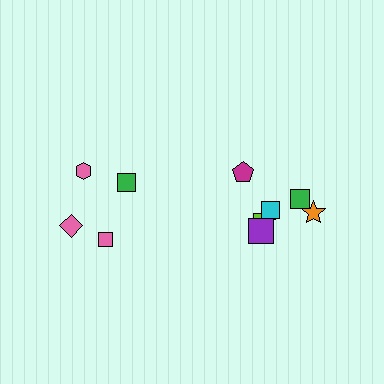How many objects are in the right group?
There are 6 objects.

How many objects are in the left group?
There are 4 objects.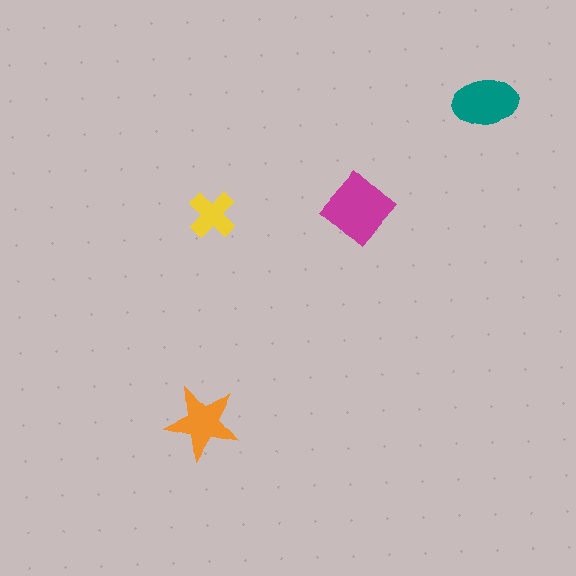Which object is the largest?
The magenta diamond.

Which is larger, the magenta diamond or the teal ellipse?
The magenta diamond.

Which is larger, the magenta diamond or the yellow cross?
The magenta diamond.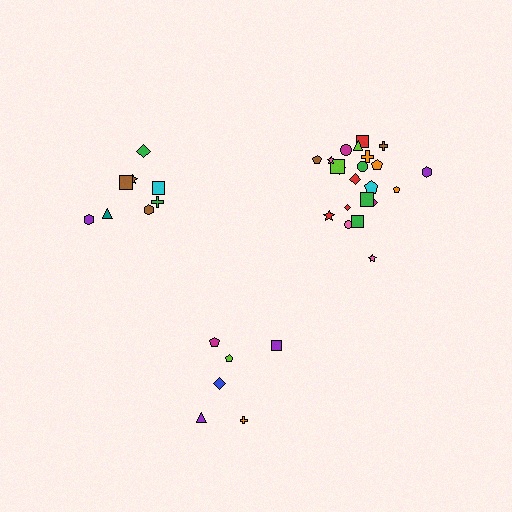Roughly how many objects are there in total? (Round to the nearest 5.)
Roughly 35 objects in total.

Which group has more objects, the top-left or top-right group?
The top-right group.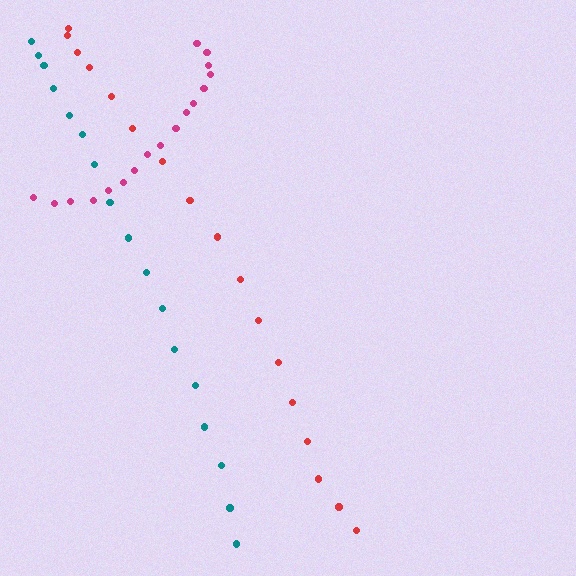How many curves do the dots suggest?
There are 3 distinct paths.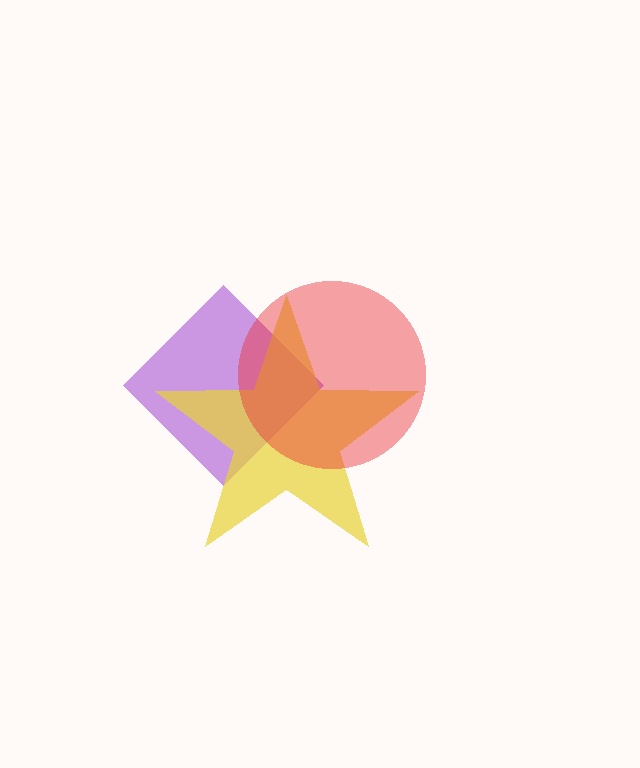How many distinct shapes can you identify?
There are 3 distinct shapes: a purple diamond, a yellow star, a red circle.